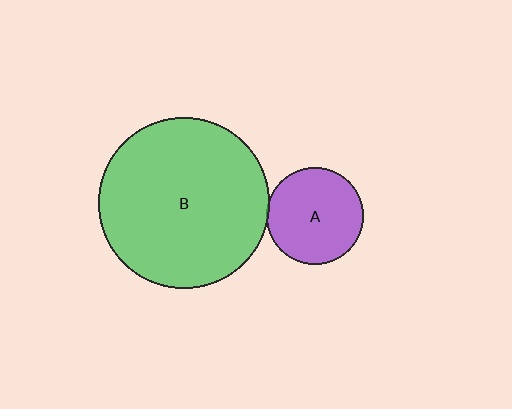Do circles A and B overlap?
Yes.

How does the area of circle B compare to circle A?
Approximately 3.1 times.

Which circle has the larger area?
Circle B (green).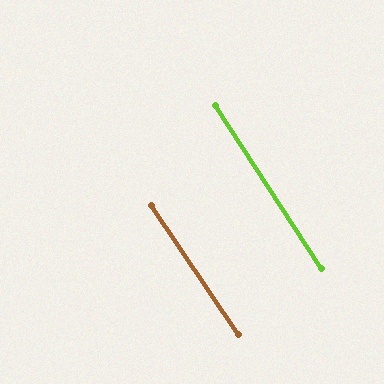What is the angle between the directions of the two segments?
Approximately 1 degree.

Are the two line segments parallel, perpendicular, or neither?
Parallel — their directions differ by only 1.0°.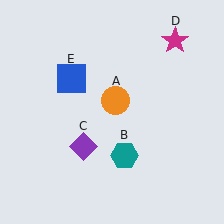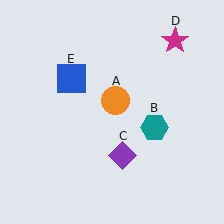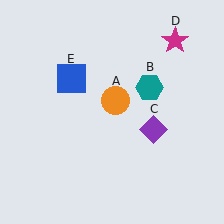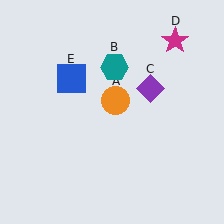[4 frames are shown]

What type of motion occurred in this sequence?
The teal hexagon (object B), purple diamond (object C) rotated counterclockwise around the center of the scene.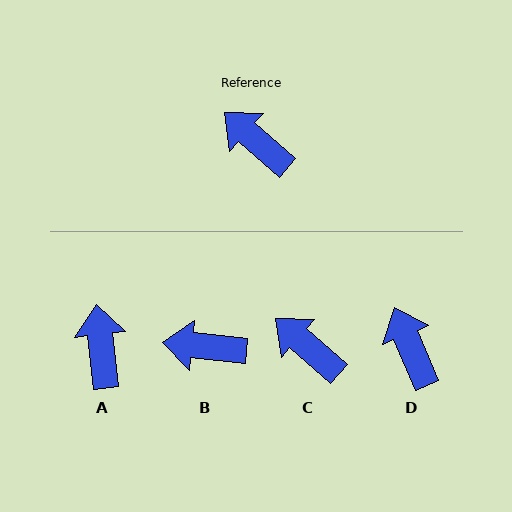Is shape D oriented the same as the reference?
No, it is off by about 26 degrees.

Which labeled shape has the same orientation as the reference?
C.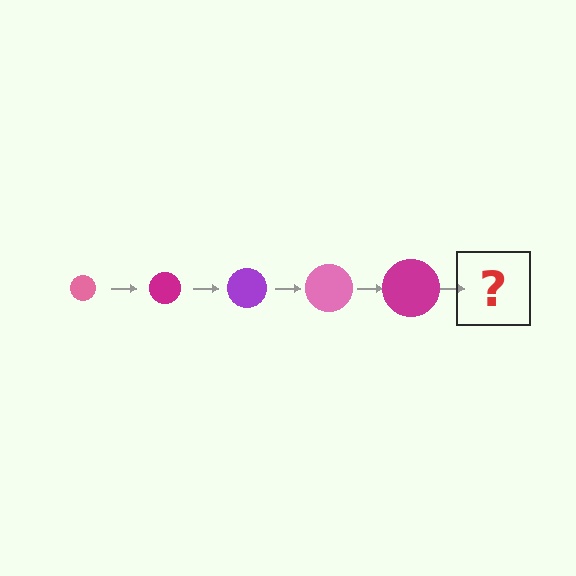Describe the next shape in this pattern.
It should be a purple circle, larger than the previous one.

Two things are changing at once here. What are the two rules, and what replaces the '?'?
The two rules are that the circle grows larger each step and the color cycles through pink, magenta, and purple. The '?' should be a purple circle, larger than the previous one.